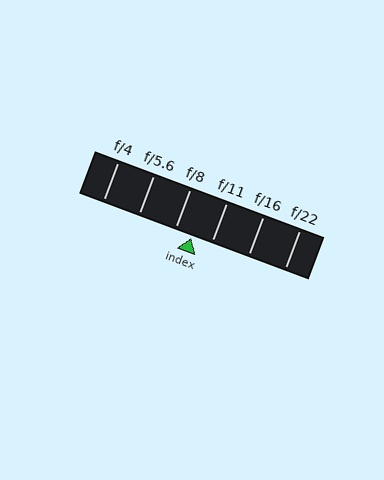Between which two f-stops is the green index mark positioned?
The index mark is between f/8 and f/11.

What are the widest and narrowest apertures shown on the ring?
The widest aperture shown is f/4 and the narrowest is f/22.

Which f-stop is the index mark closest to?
The index mark is closest to f/8.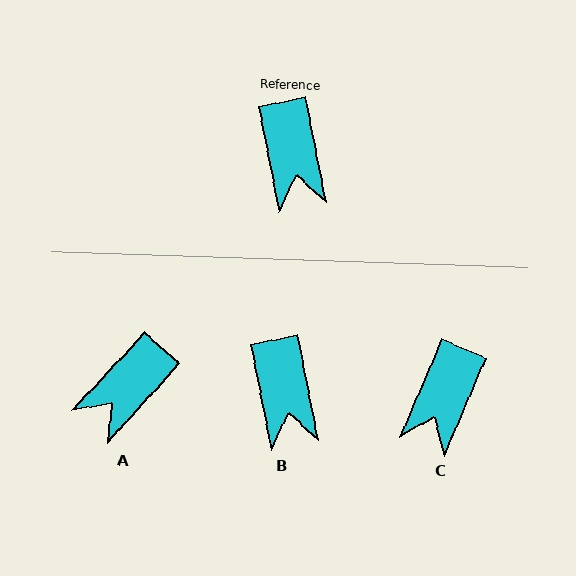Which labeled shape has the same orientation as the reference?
B.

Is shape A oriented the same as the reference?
No, it is off by about 54 degrees.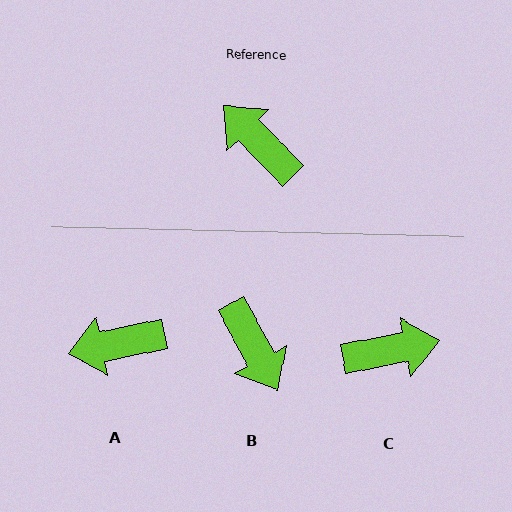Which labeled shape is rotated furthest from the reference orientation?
B, about 164 degrees away.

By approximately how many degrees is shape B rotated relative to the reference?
Approximately 164 degrees counter-clockwise.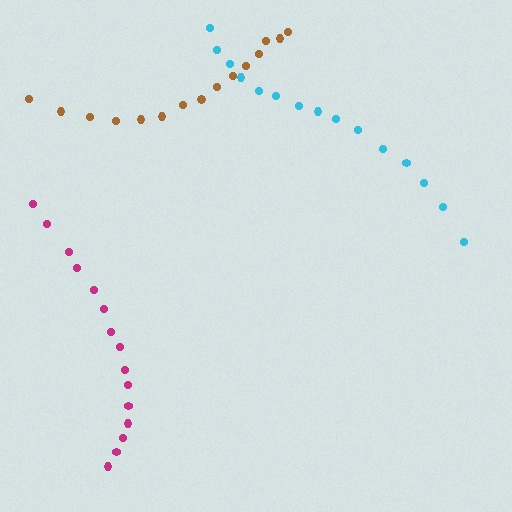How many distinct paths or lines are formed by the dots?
There are 3 distinct paths.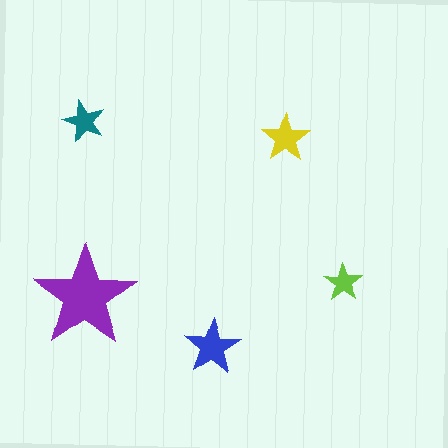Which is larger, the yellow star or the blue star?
The blue one.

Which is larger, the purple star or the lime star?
The purple one.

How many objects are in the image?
There are 5 objects in the image.